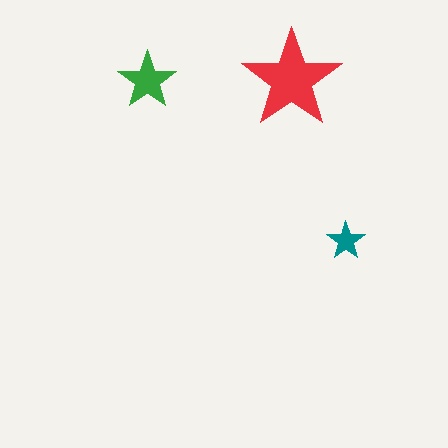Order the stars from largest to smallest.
the red one, the green one, the teal one.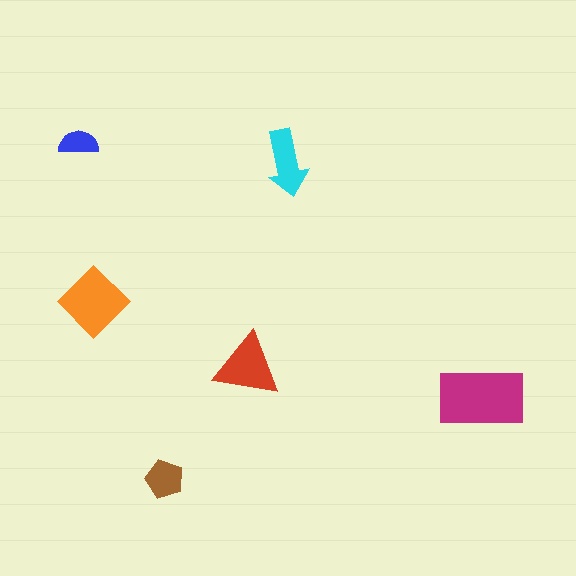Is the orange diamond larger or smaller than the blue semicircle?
Larger.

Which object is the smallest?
The blue semicircle.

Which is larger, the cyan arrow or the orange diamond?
The orange diamond.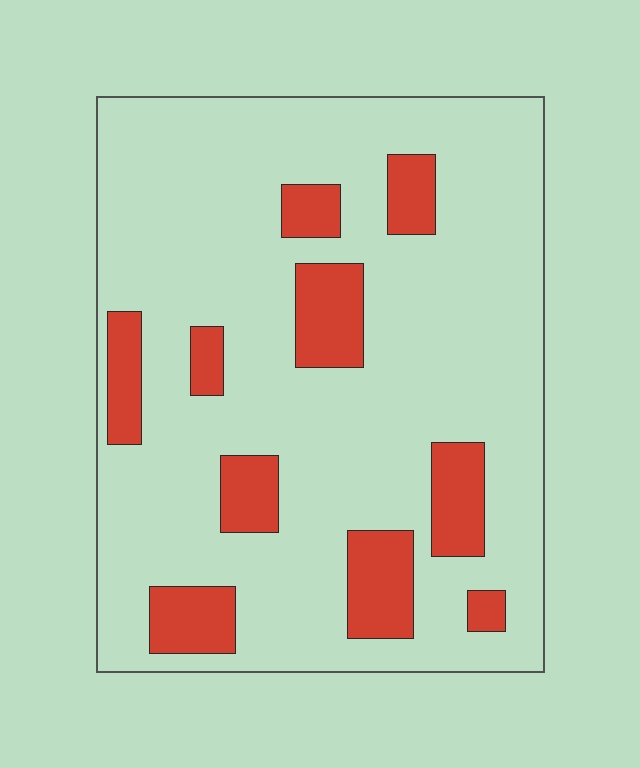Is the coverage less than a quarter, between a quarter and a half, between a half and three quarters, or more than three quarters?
Less than a quarter.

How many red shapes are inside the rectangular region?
10.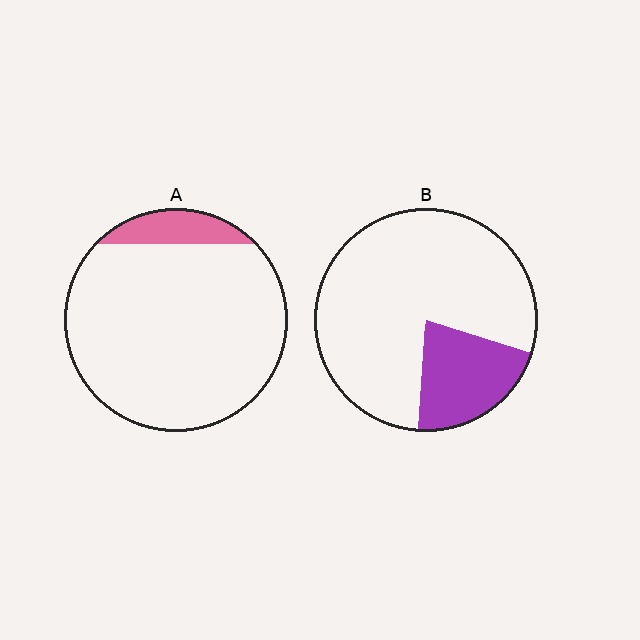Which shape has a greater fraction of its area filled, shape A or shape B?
Shape B.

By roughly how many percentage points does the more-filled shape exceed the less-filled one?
By roughly 10 percentage points (B over A).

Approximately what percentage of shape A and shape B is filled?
A is approximately 10% and B is approximately 20%.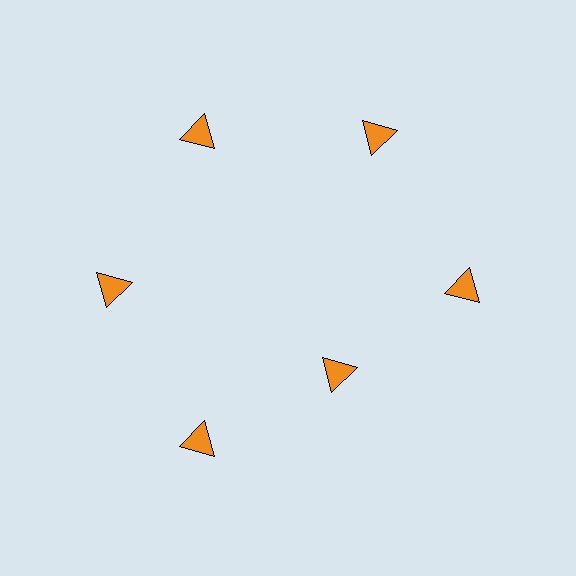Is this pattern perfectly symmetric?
No. The 6 orange triangles are arranged in a ring, but one element near the 5 o'clock position is pulled inward toward the center, breaking the 6-fold rotational symmetry.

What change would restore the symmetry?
The symmetry would be restored by moving it outward, back onto the ring so that all 6 triangles sit at equal angles and equal distance from the center.